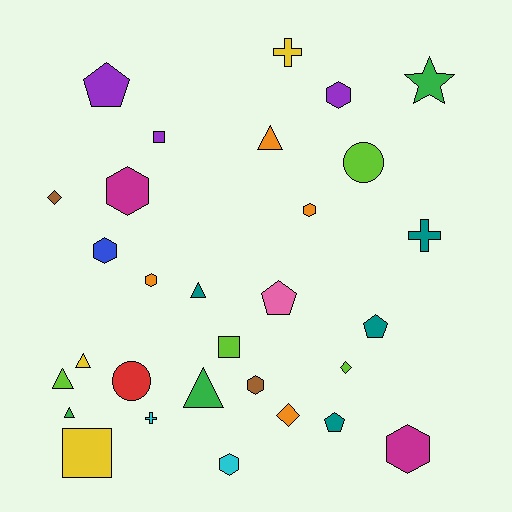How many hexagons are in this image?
There are 8 hexagons.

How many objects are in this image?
There are 30 objects.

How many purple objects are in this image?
There are 3 purple objects.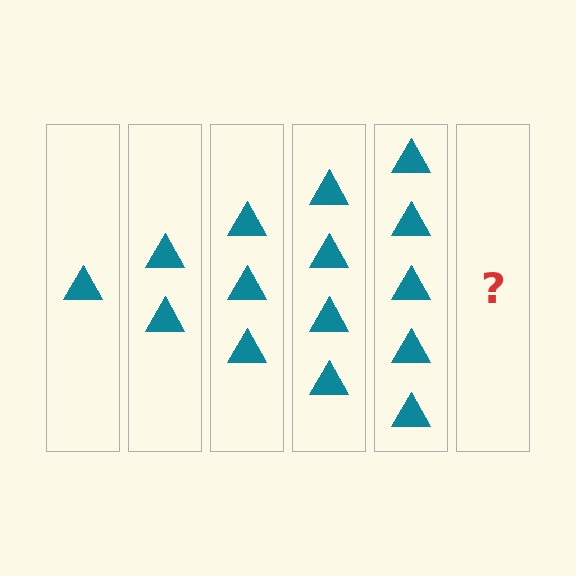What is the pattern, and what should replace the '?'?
The pattern is that each step adds one more triangle. The '?' should be 6 triangles.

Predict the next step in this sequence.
The next step is 6 triangles.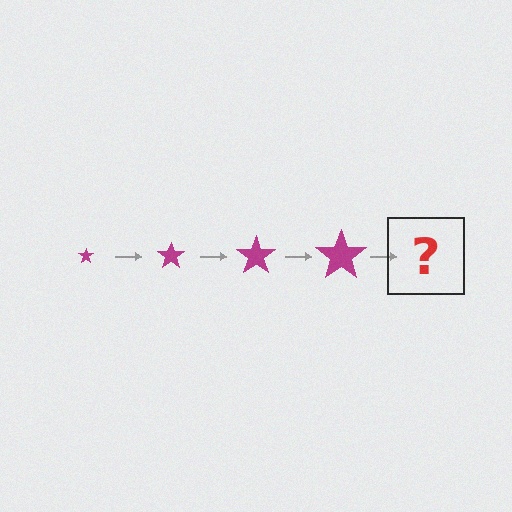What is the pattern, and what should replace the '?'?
The pattern is that the star gets progressively larger each step. The '?' should be a magenta star, larger than the previous one.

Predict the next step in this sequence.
The next step is a magenta star, larger than the previous one.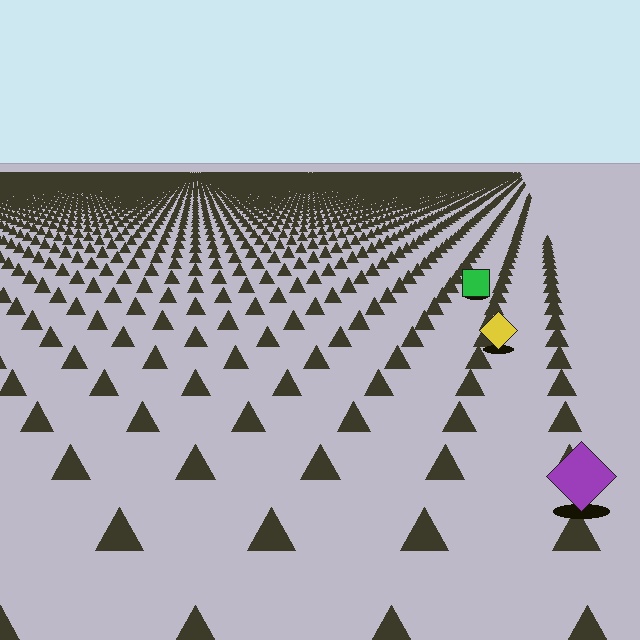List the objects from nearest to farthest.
From nearest to farthest: the purple diamond, the yellow diamond, the green square.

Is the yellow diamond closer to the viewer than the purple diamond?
No. The purple diamond is closer — you can tell from the texture gradient: the ground texture is coarser near it.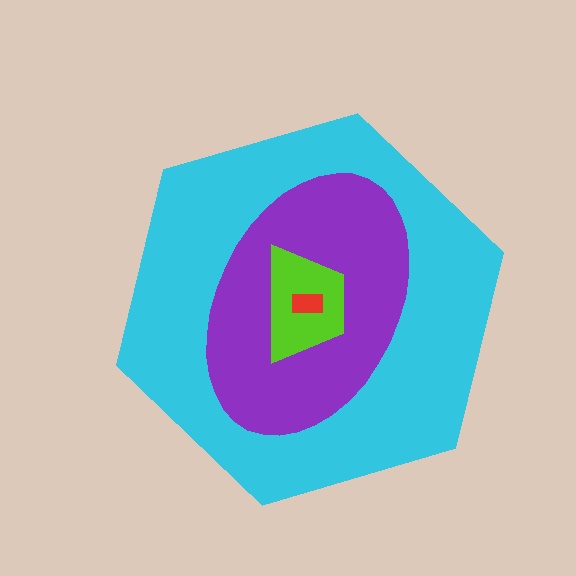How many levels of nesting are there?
4.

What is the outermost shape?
The cyan hexagon.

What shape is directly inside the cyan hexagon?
The purple ellipse.